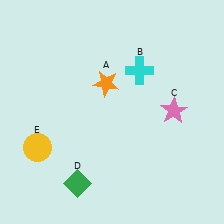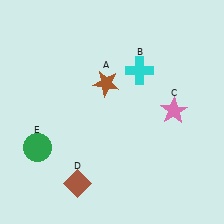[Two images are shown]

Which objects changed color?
A changed from orange to brown. D changed from green to brown. E changed from yellow to green.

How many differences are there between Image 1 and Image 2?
There are 3 differences between the two images.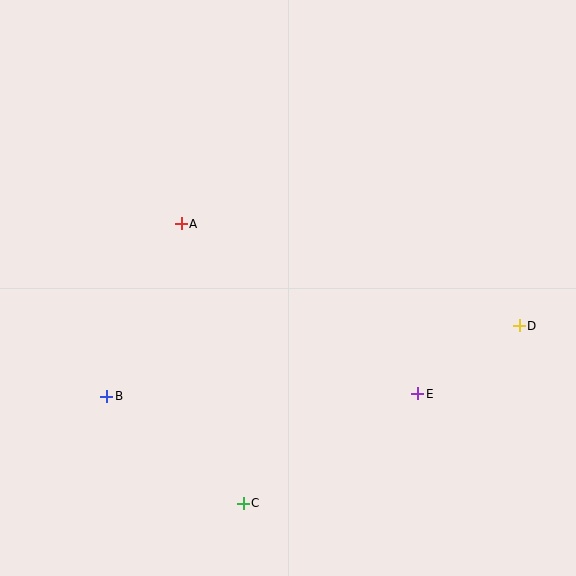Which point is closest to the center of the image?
Point A at (181, 224) is closest to the center.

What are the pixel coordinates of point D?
Point D is at (519, 326).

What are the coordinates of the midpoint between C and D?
The midpoint between C and D is at (381, 415).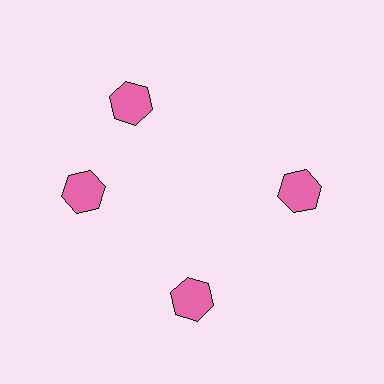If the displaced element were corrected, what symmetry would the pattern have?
It would have 4-fold rotational symmetry — the pattern would map onto itself every 90 degrees.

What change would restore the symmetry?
The symmetry would be restored by rotating it back into even spacing with its neighbors so that all 4 hexagons sit at equal angles and equal distance from the center.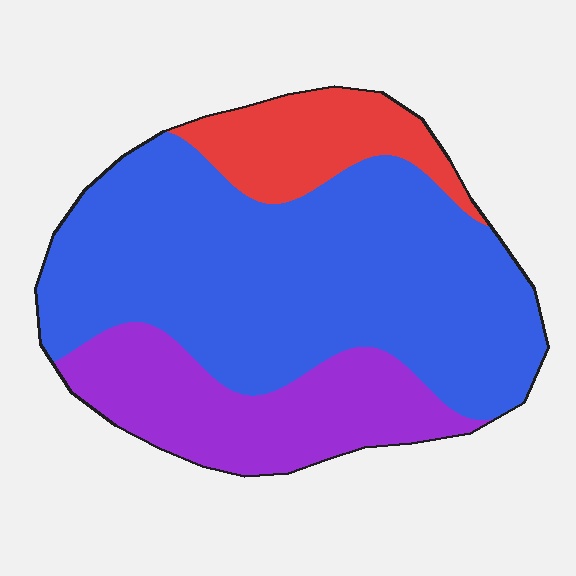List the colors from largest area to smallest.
From largest to smallest: blue, purple, red.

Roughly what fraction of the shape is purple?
Purple covers around 25% of the shape.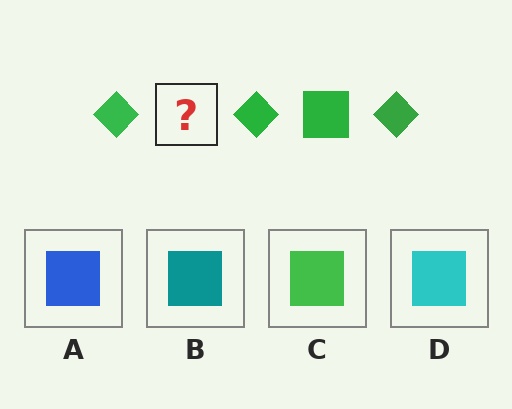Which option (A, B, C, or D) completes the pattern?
C.